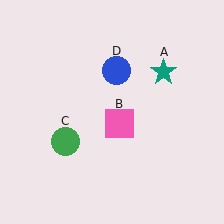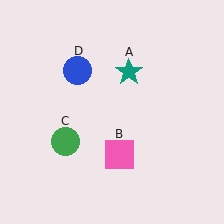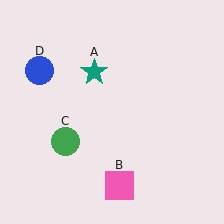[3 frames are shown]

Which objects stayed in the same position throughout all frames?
Green circle (object C) remained stationary.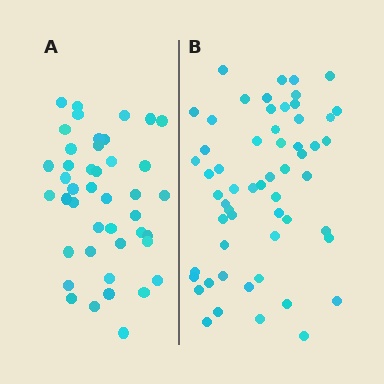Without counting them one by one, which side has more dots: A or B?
Region B (the right region) has more dots.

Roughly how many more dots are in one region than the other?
Region B has approximately 15 more dots than region A.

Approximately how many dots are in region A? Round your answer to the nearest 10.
About 40 dots. (The exact count is 43, which rounds to 40.)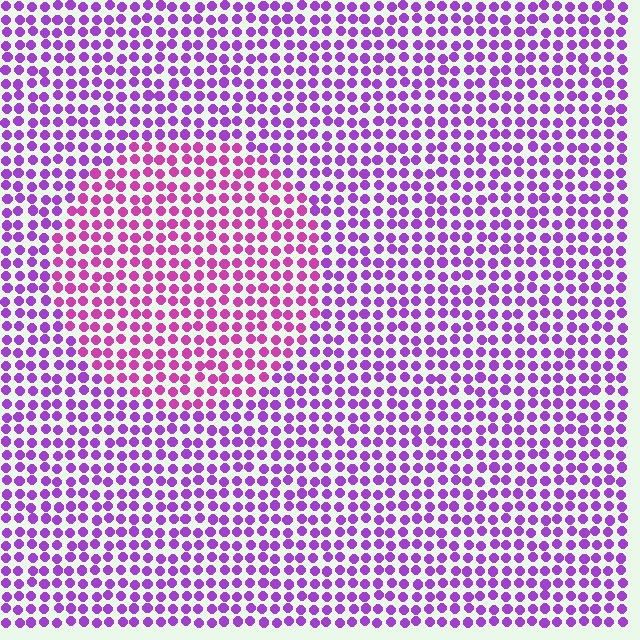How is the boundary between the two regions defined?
The boundary is defined purely by a slight shift in hue (about 32 degrees). Spacing, size, and orientation are identical on both sides.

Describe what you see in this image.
The image is filled with small purple elements in a uniform arrangement. A circle-shaped region is visible where the elements are tinted to a slightly different hue, forming a subtle color boundary.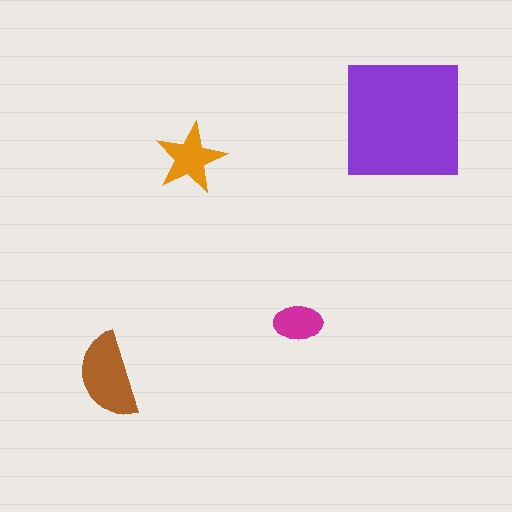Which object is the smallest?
The magenta ellipse.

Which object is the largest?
The purple square.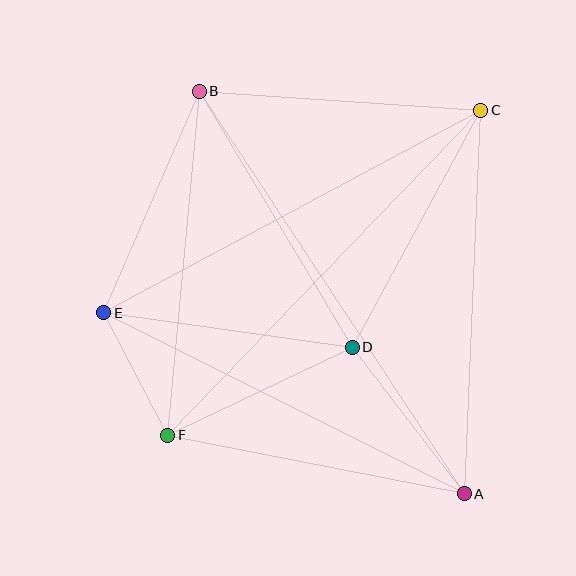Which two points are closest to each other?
Points E and F are closest to each other.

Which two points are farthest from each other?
Points A and B are farthest from each other.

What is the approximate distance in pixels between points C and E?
The distance between C and E is approximately 428 pixels.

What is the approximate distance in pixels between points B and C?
The distance between B and C is approximately 282 pixels.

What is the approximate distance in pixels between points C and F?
The distance between C and F is approximately 451 pixels.